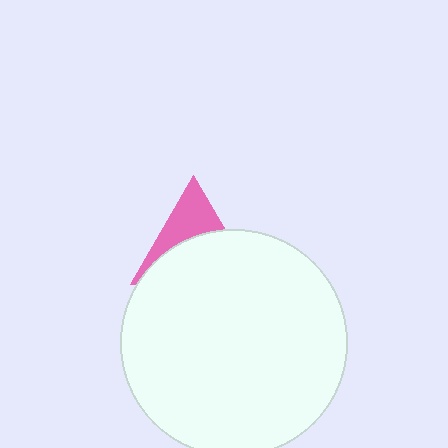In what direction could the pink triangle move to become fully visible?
The pink triangle could move up. That would shift it out from behind the white circle entirely.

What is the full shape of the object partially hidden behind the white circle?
The partially hidden object is a pink triangle.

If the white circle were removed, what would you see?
You would see the complete pink triangle.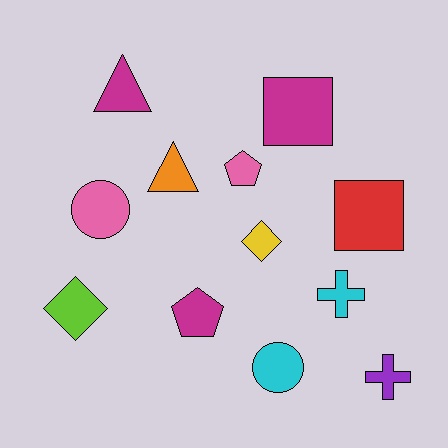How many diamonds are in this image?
There are 2 diamonds.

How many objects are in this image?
There are 12 objects.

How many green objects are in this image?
There are no green objects.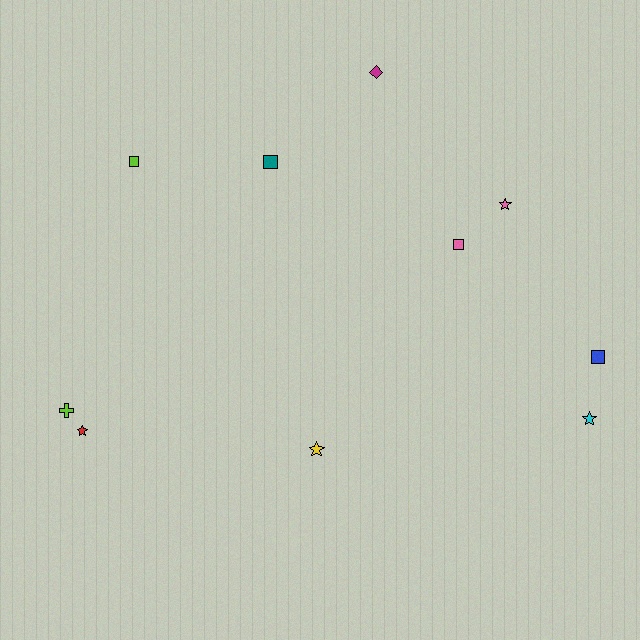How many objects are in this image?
There are 10 objects.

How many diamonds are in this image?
There is 1 diamond.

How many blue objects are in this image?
There is 1 blue object.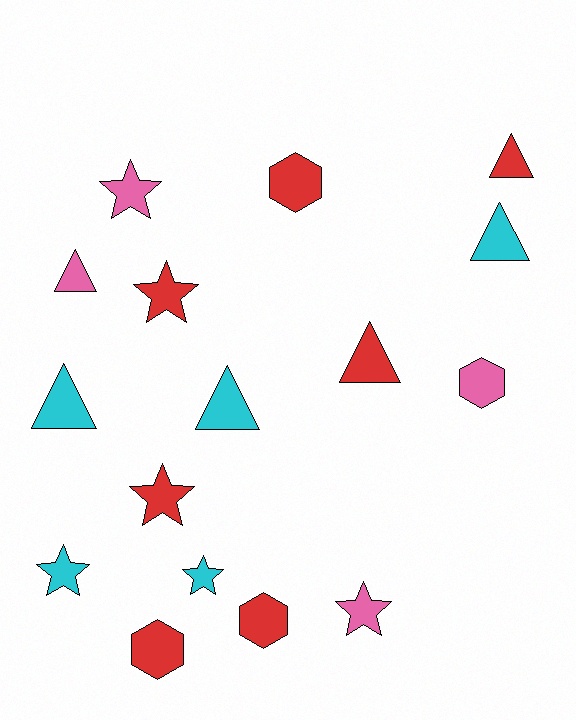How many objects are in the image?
There are 16 objects.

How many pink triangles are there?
There is 1 pink triangle.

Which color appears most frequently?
Red, with 7 objects.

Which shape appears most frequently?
Triangle, with 6 objects.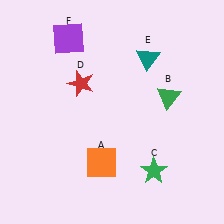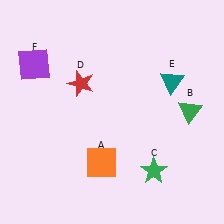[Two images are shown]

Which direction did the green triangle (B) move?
The green triangle (B) moved right.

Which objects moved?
The objects that moved are: the green triangle (B), the teal triangle (E), the purple square (F).